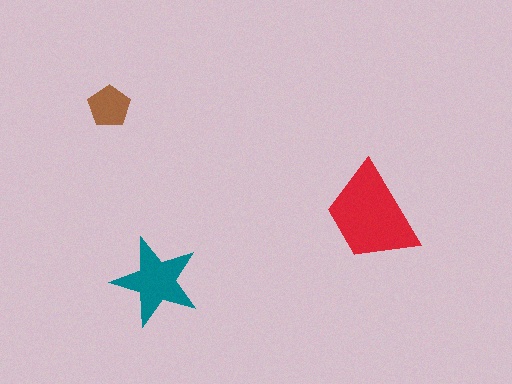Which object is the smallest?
The brown pentagon.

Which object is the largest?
The red trapezoid.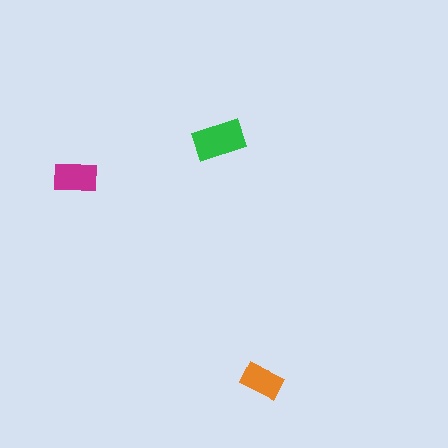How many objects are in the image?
There are 3 objects in the image.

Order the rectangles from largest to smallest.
the green one, the magenta one, the orange one.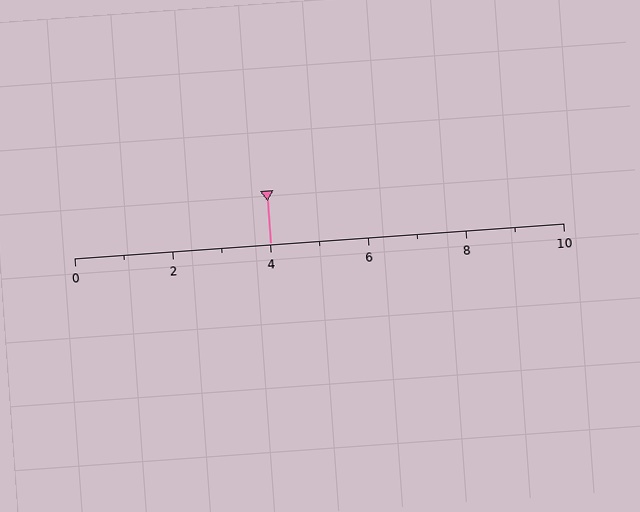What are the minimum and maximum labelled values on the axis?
The axis runs from 0 to 10.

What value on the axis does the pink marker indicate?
The marker indicates approximately 4.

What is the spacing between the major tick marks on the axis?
The major ticks are spaced 2 apart.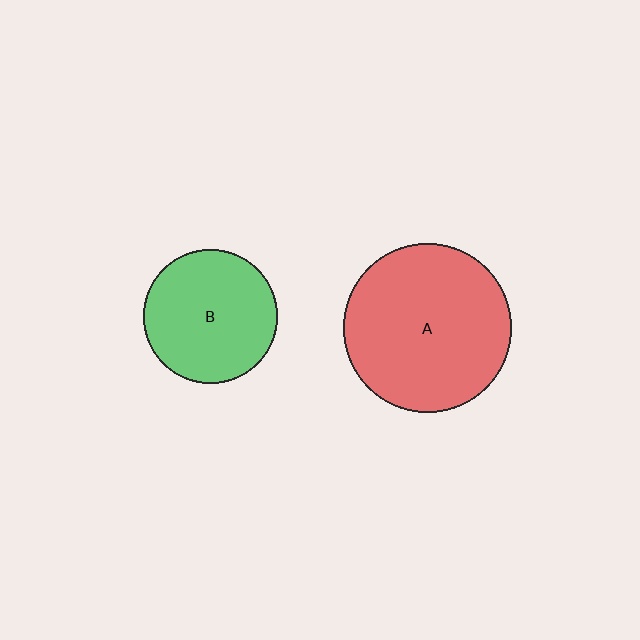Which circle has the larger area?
Circle A (red).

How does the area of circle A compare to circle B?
Approximately 1.6 times.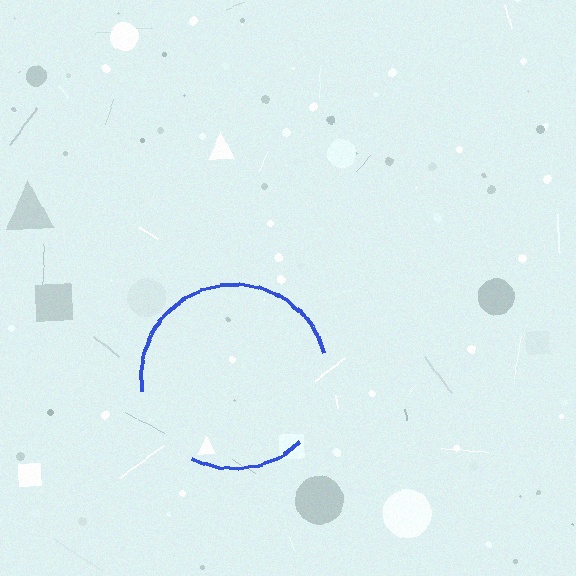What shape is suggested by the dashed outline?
The dashed outline suggests a circle.